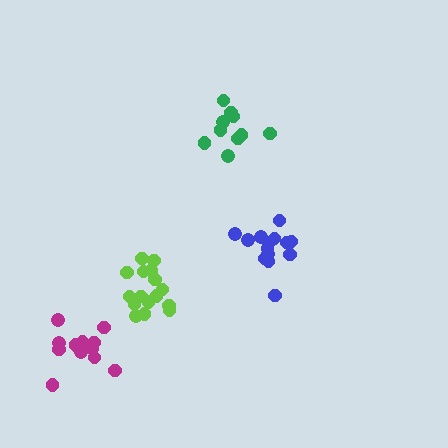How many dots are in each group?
Group 1: 10 dots, Group 2: 16 dots, Group 3: 14 dots, Group 4: 12 dots (52 total).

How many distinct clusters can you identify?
There are 4 distinct clusters.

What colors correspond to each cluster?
The clusters are colored: green, lime, blue, magenta.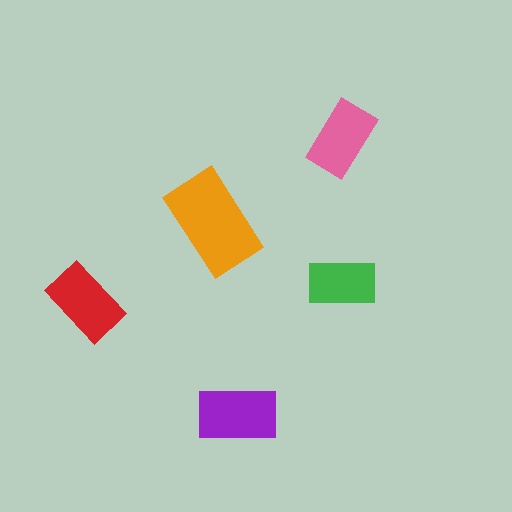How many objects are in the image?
There are 5 objects in the image.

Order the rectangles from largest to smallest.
the orange one, the purple one, the red one, the pink one, the green one.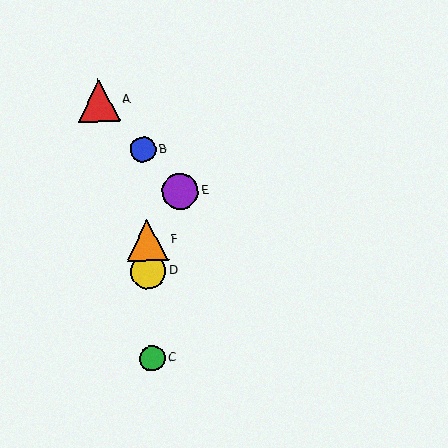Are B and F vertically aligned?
Yes, both are at x≈143.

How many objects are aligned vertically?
4 objects (B, C, D, F) are aligned vertically.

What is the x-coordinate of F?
Object F is at x≈147.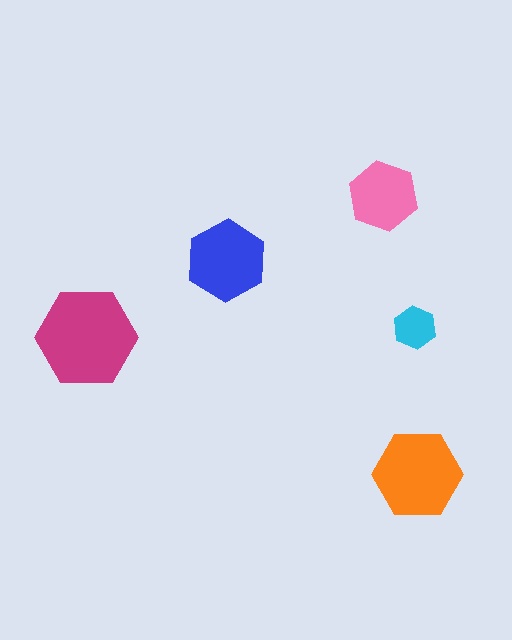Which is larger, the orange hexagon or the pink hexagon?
The orange one.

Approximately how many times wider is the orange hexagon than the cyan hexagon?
About 2 times wider.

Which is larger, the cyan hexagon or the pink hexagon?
The pink one.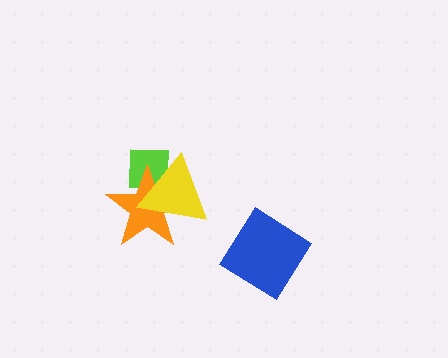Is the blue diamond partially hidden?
No, no other shape covers it.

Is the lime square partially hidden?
Yes, it is partially covered by another shape.